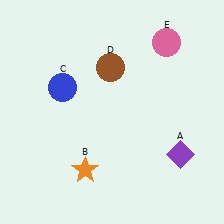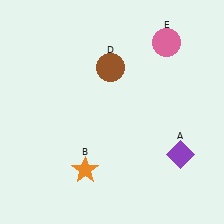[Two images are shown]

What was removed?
The blue circle (C) was removed in Image 2.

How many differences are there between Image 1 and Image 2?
There is 1 difference between the two images.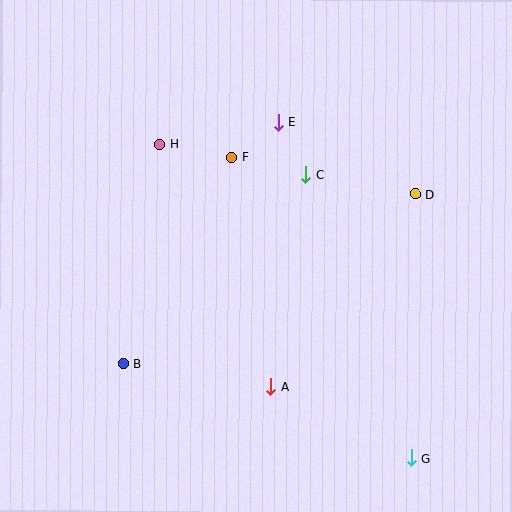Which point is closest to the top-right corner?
Point D is closest to the top-right corner.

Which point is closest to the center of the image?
Point C at (305, 174) is closest to the center.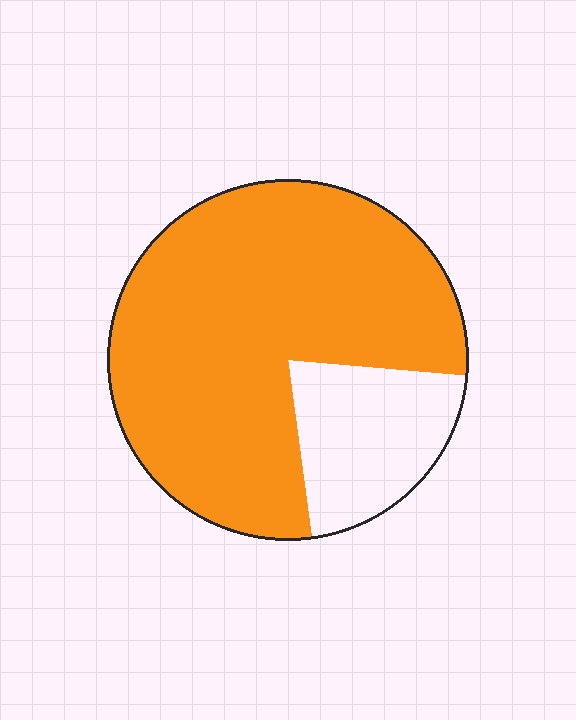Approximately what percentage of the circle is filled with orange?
Approximately 80%.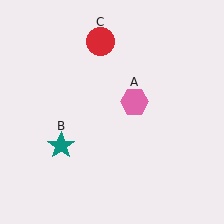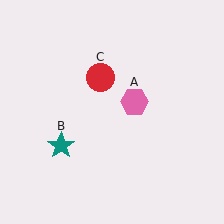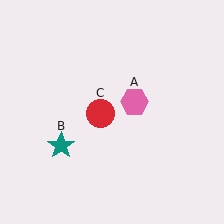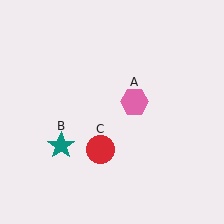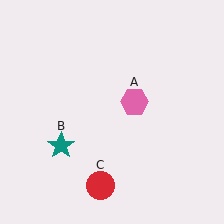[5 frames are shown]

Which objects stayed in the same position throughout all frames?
Pink hexagon (object A) and teal star (object B) remained stationary.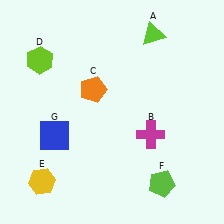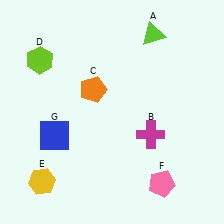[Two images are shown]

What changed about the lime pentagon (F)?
In Image 1, F is lime. In Image 2, it changed to pink.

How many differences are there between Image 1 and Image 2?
There is 1 difference between the two images.